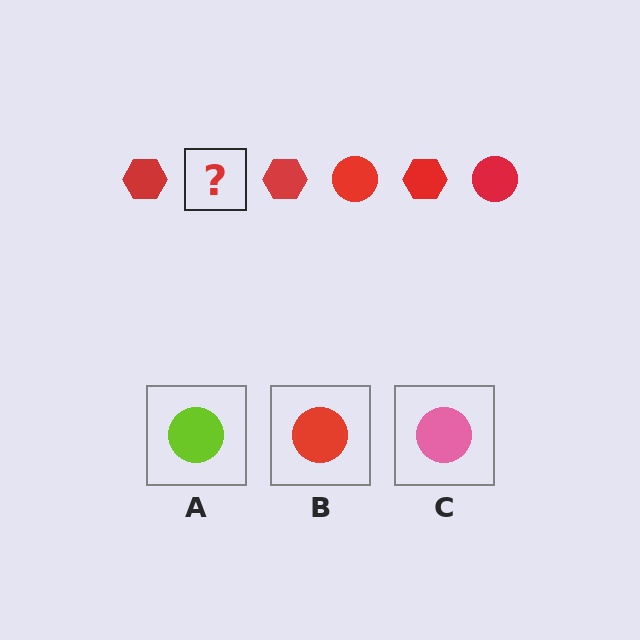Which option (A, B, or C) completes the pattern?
B.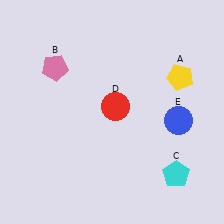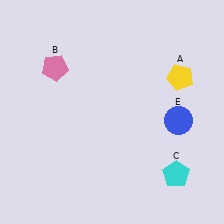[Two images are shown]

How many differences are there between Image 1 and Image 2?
There is 1 difference between the two images.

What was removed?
The red circle (D) was removed in Image 2.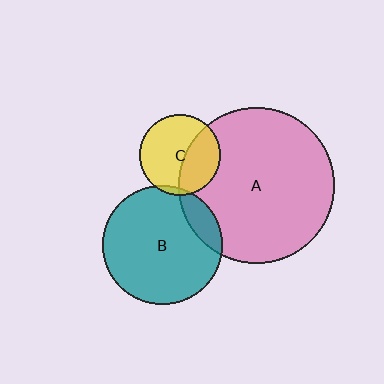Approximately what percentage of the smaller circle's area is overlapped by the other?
Approximately 15%.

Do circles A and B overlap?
Yes.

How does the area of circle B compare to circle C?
Approximately 2.2 times.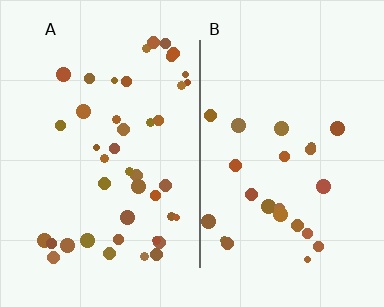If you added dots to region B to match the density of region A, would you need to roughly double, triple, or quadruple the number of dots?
Approximately double.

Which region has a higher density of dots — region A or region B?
A (the left).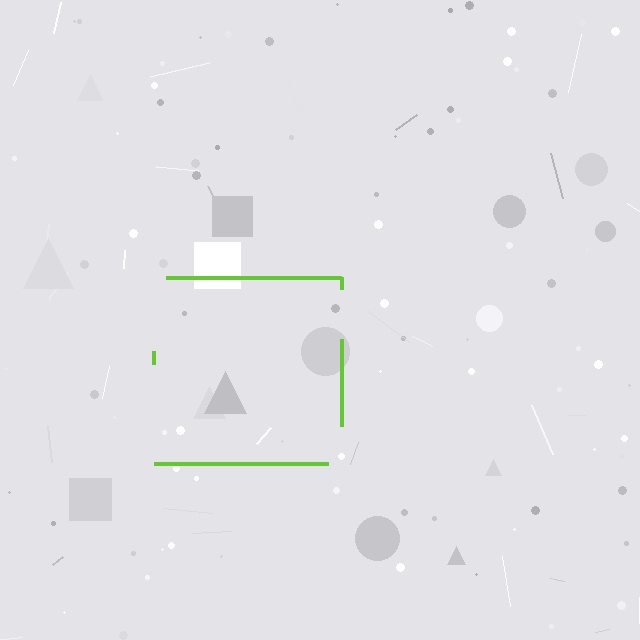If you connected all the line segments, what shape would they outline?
They would outline a square.